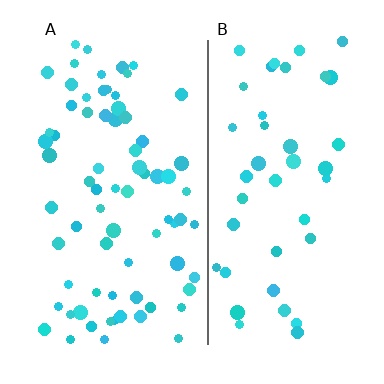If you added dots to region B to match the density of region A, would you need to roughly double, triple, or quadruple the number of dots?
Approximately double.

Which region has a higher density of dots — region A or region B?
A (the left).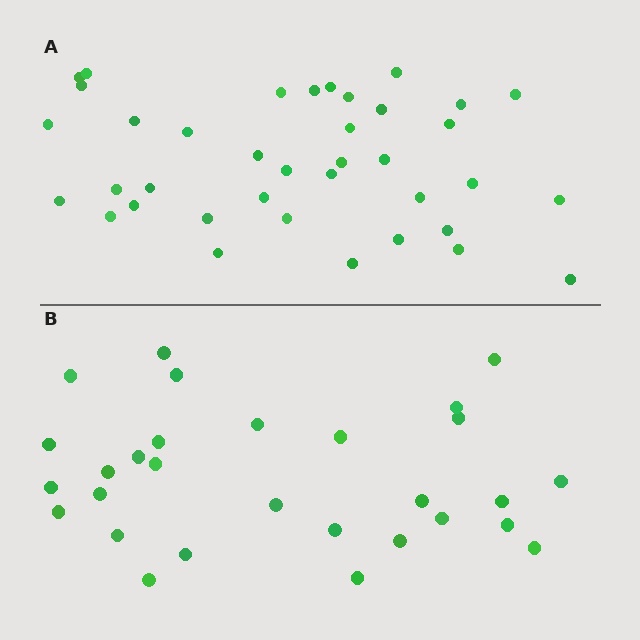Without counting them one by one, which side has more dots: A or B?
Region A (the top region) has more dots.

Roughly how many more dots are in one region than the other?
Region A has roughly 8 or so more dots than region B.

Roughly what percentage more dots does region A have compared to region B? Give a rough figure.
About 30% more.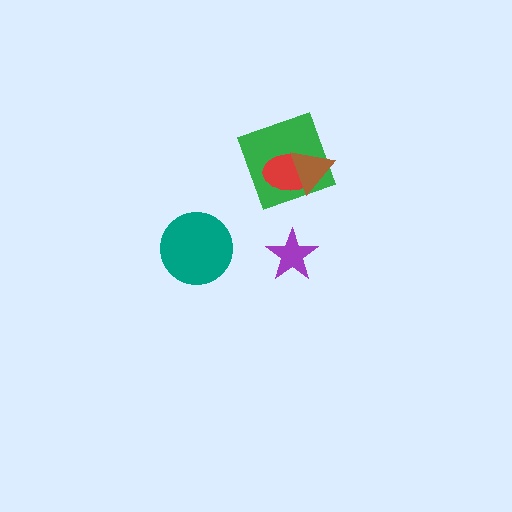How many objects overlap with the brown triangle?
2 objects overlap with the brown triangle.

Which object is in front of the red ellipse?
The brown triangle is in front of the red ellipse.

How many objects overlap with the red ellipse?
2 objects overlap with the red ellipse.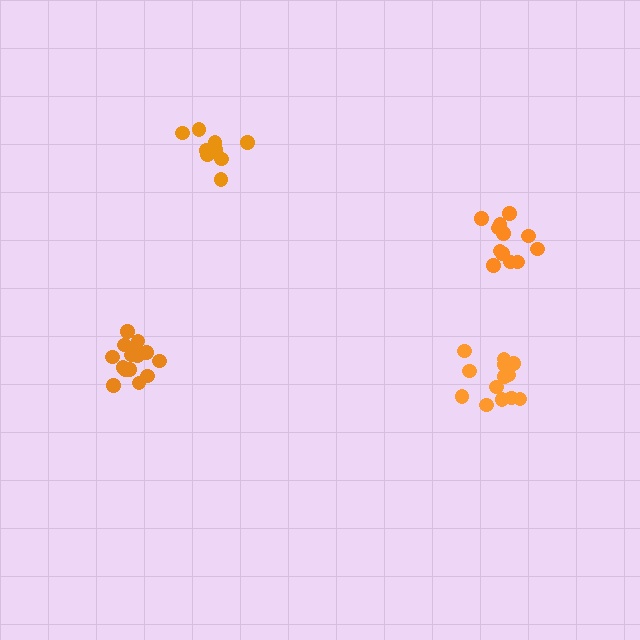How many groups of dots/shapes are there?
There are 4 groups.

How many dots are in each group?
Group 1: 15 dots, Group 2: 13 dots, Group 3: 12 dots, Group 4: 10 dots (50 total).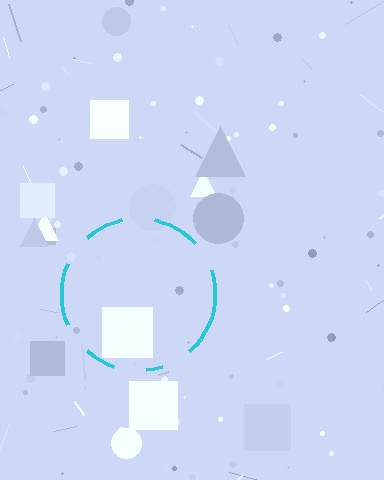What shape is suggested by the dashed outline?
The dashed outline suggests a circle.